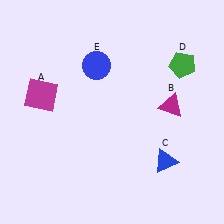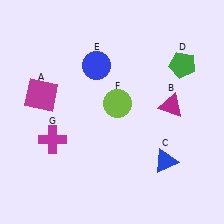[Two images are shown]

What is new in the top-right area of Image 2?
A lime circle (F) was added in the top-right area of Image 2.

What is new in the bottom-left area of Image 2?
A magenta cross (G) was added in the bottom-left area of Image 2.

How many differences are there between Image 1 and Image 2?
There are 2 differences between the two images.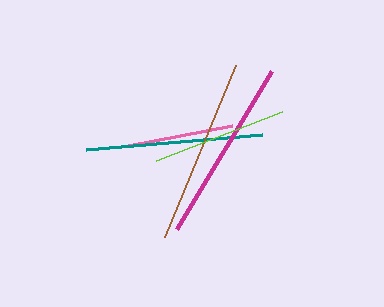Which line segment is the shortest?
The pink line is the shortest at approximately 105 pixels.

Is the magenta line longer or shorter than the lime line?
The magenta line is longer than the lime line.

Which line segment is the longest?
The brown line is the longest at approximately 186 pixels.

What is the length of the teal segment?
The teal segment is approximately 177 pixels long.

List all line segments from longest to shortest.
From longest to shortest: brown, magenta, teal, lime, pink.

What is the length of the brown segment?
The brown segment is approximately 186 pixels long.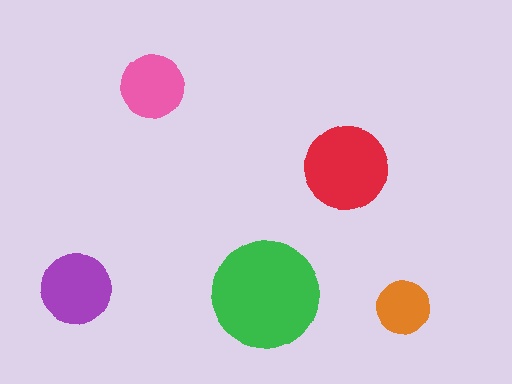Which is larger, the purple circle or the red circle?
The red one.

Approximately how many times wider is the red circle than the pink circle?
About 1.5 times wider.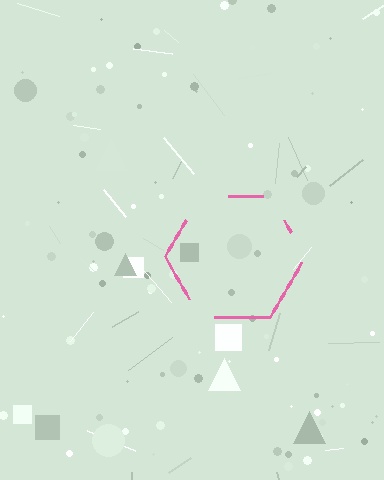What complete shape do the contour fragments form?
The contour fragments form a hexagon.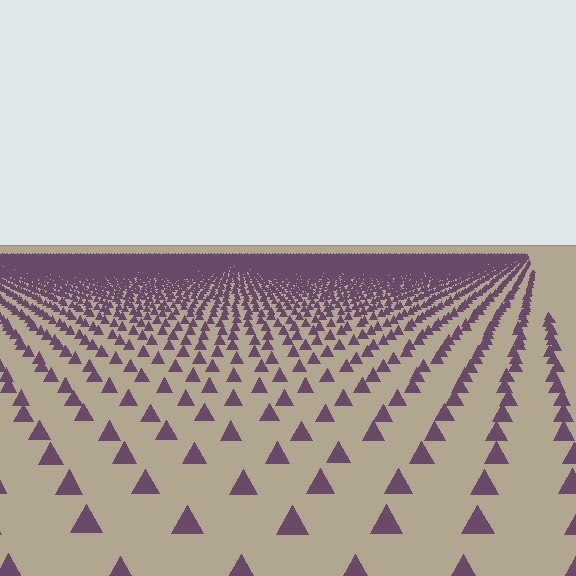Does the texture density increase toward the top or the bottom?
Density increases toward the top.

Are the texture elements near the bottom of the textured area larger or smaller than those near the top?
Larger. Near the bottom, elements are closer to the viewer and appear at a bigger on-screen size.